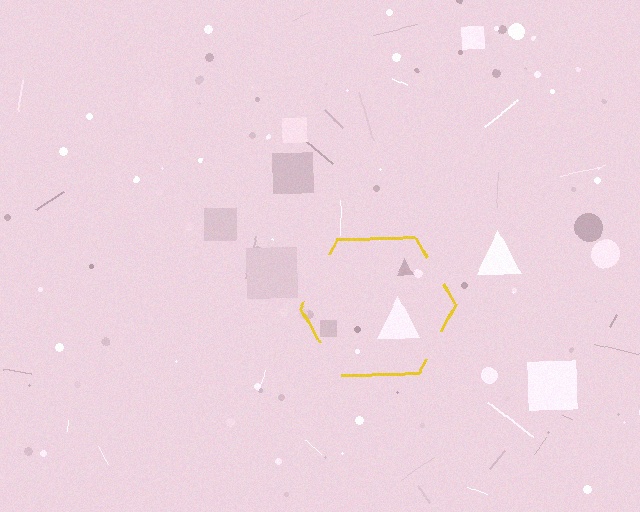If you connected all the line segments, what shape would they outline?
They would outline a hexagon.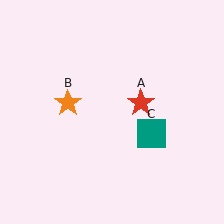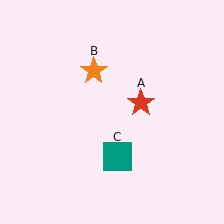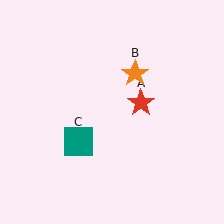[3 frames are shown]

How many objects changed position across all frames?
2 objects changed position: orange star (object B), teal square (object C).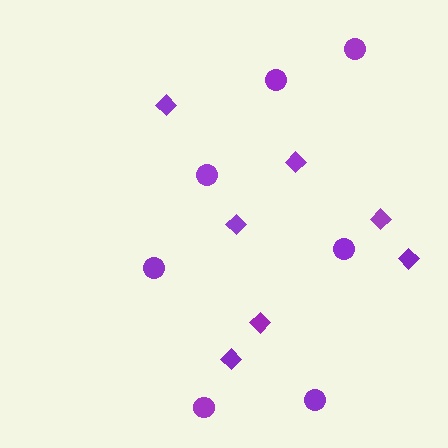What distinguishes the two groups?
There are 2 groups: one group of circles (7) and one group of diamonds (7).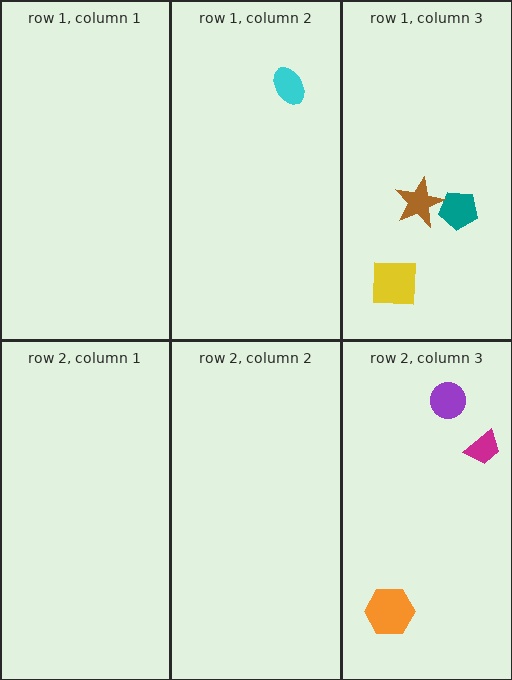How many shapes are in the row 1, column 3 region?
3.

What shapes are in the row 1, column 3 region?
The yellow square, the teal pentagon, the brown star.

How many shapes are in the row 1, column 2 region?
1.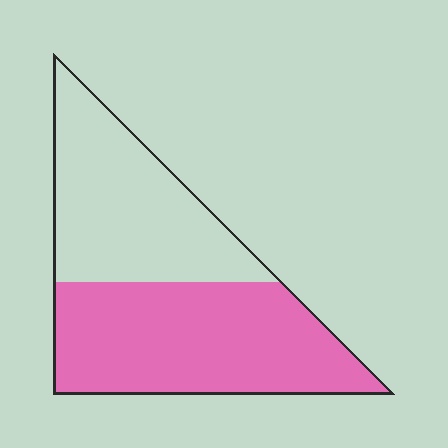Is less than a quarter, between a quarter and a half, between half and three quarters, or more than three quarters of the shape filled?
Between half and three quarters.